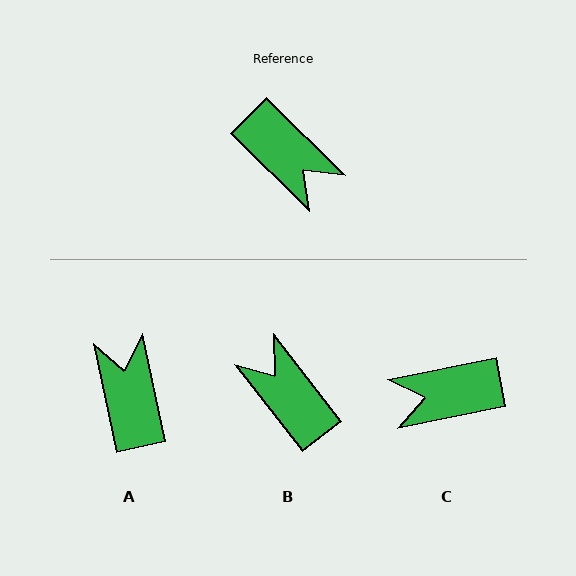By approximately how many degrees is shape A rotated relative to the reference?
Approximately 147 degrees counter-clockwise.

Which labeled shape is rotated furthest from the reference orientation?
B, about 172 degrees away.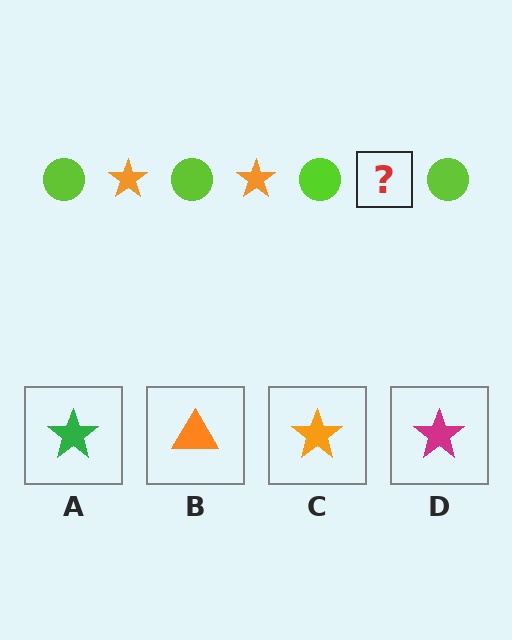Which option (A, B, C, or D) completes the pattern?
C.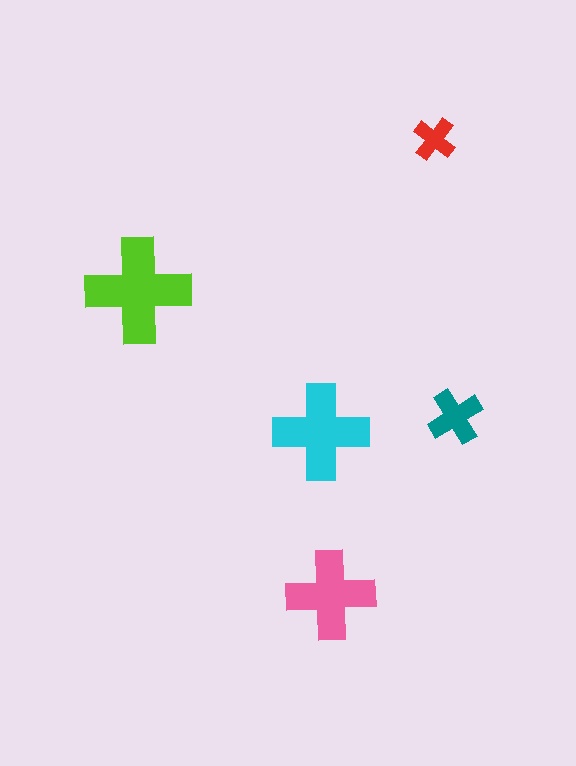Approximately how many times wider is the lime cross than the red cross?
About 2.5 times wider.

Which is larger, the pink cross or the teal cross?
The pink one.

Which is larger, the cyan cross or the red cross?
The cyan one.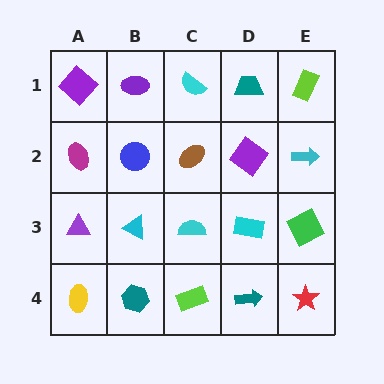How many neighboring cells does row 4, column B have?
3.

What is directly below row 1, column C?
A brown ellipse.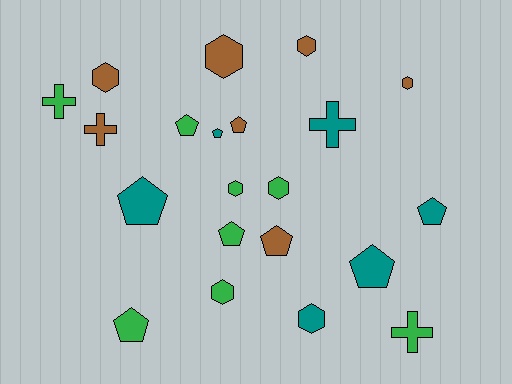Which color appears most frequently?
Green, with 8 objects.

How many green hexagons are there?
There are 3 green hexagons.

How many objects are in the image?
There are 21 objects.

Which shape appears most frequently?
Pentagon, with 9 objects.